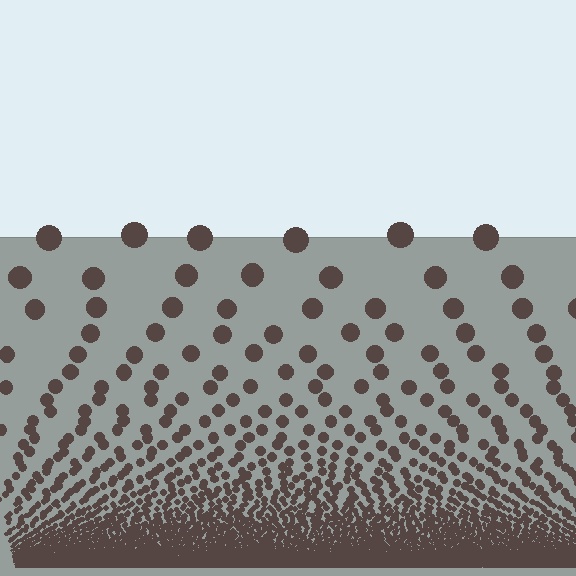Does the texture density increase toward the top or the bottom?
Density increases toward the bottom.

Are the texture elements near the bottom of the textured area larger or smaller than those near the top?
Smaller. The gradient is inverted — elements near the bottom are smaller and denser.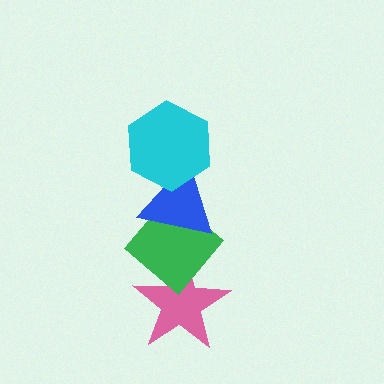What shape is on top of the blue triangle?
The cyan hexagon is on top of the blue triangle.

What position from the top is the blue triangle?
The blue triangle is 2nd from the top.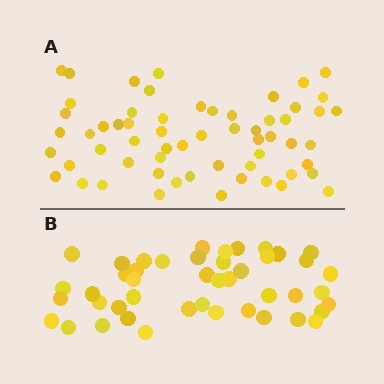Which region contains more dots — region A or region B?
Region A (the top region) has more dots.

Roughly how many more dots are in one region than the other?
Region A has approximately 15 more dots than region B.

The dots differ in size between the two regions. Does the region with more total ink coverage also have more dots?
No. Region B has more total ink coverage because its dots are larger, but region A actually contains more individual dots. Total area can be misleading — the number of items is what matters here.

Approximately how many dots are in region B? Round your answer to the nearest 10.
About 40 dots. (The exact count is 45, which rounds to 40.)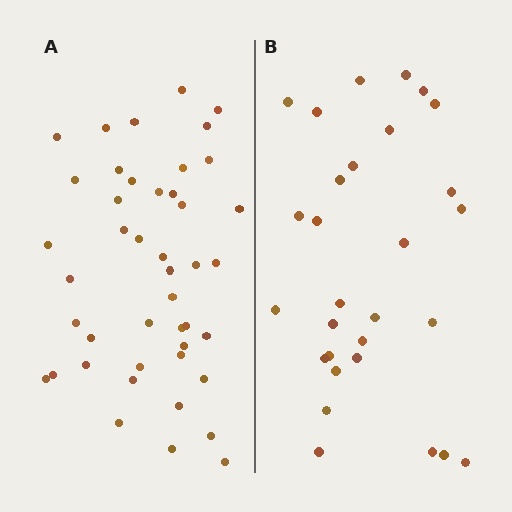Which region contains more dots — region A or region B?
Region A (the left region) has more dots.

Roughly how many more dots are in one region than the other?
Region A has approximately 15 more dots than region B.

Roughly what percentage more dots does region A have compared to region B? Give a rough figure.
About 50% more.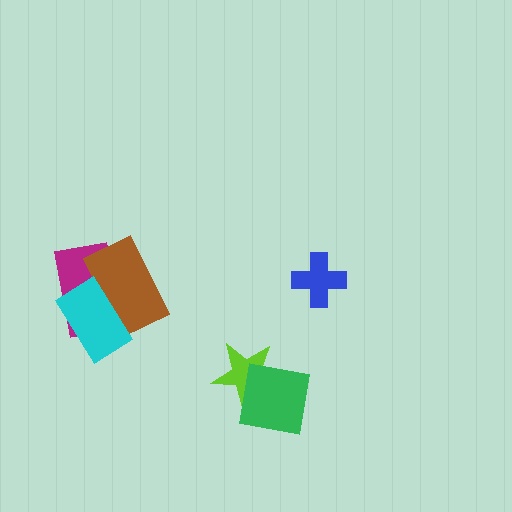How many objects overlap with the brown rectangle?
2 objects overlap with the brown rectangle.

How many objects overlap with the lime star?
1 object overlaps with the lime star.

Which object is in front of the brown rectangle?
The cyan rectangle is in front of the brown rectangle.